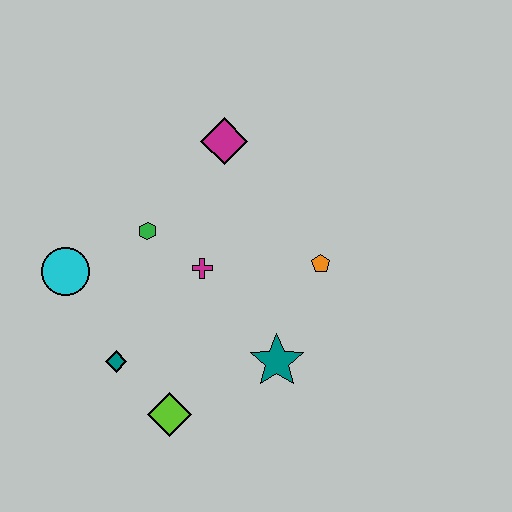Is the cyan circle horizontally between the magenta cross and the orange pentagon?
No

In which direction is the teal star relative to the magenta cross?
The teal star is below the magenta cross.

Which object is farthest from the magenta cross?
The lime diamond is farthest from the magenta cross.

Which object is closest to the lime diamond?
The teal diamond is closest to the lime diamond.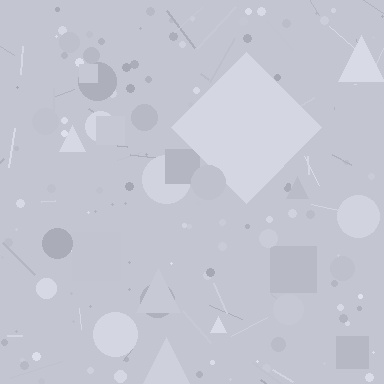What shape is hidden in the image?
A diamond is hidden in the image.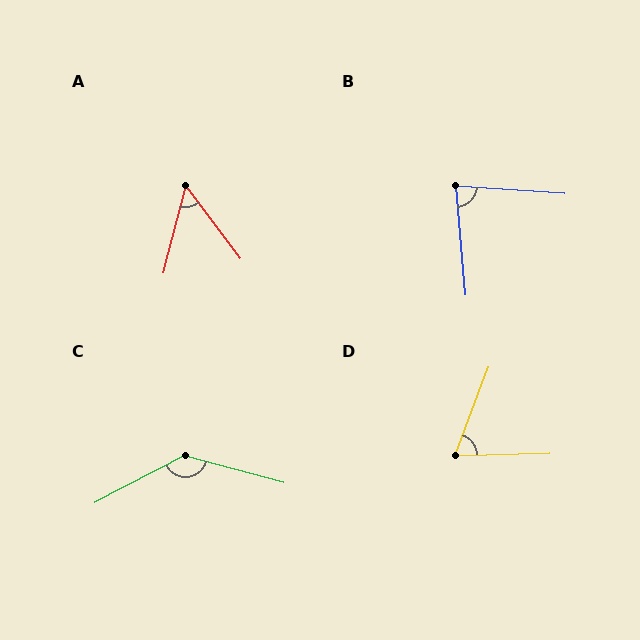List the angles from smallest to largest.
A (52°), D (67°), B (81°), C (137°).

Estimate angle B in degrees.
Approximately 81 degrees.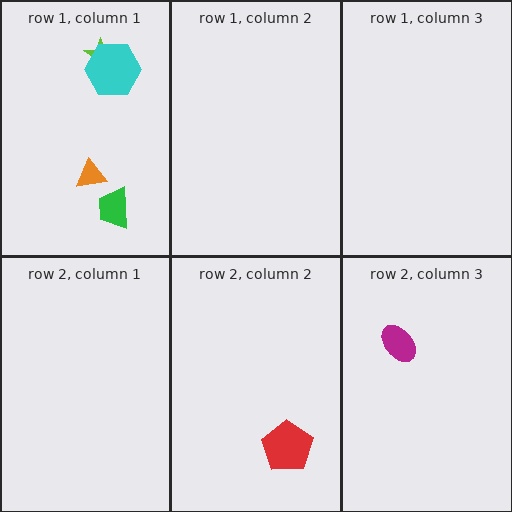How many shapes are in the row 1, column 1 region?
4.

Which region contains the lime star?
The row 1, column 1 region.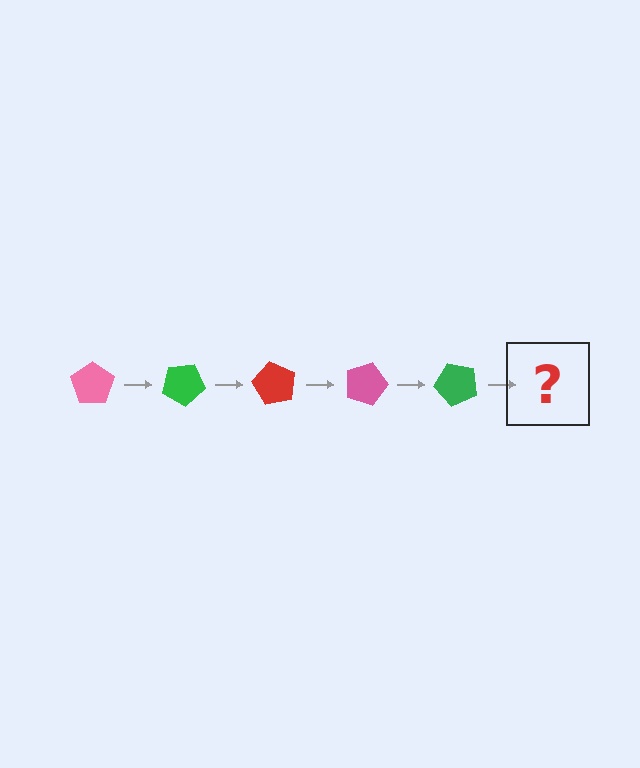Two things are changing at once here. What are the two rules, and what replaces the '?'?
The two rules are that it rotates 30 degrees each step and the color cycles through pink, green, and red. The '?' should be a red pentagon, rotated 150 degrees from the start.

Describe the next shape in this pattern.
It should be a red pentagon, rotated 150 degrees from the start.